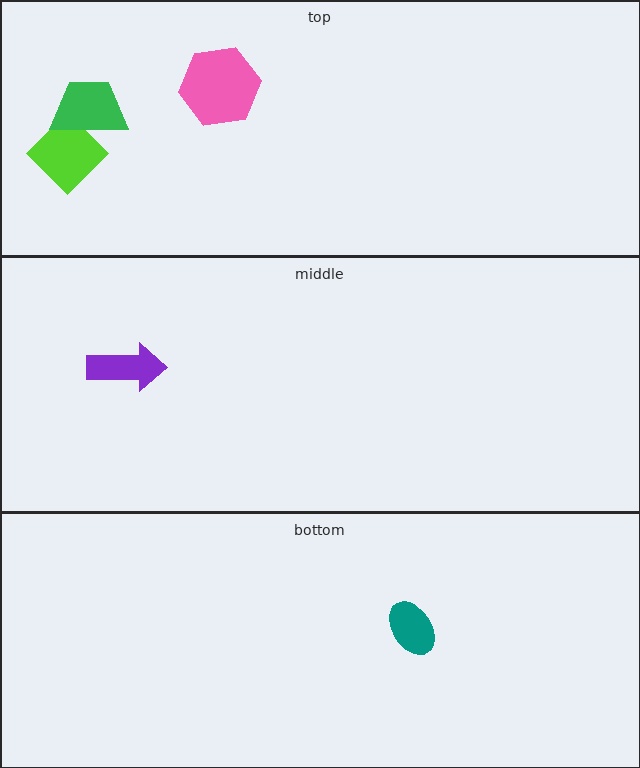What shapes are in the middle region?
The purple arrow.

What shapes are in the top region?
The lime diamond, the pink hexagon, the green trapezoid.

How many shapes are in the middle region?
1.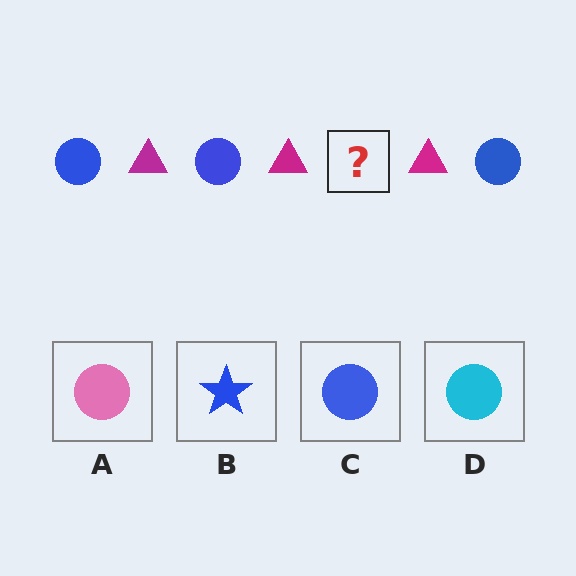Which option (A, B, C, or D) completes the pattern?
C.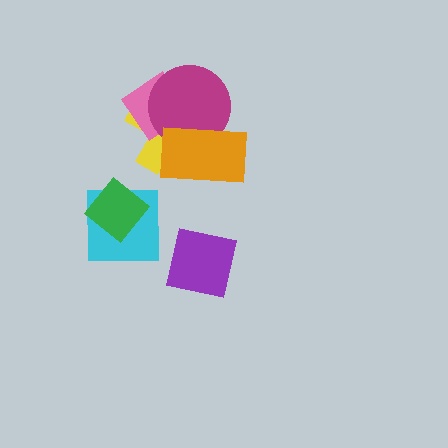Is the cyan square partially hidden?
Yes, it is partially covered by another shape.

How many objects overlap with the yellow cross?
3 objects overlap with the yellow cross.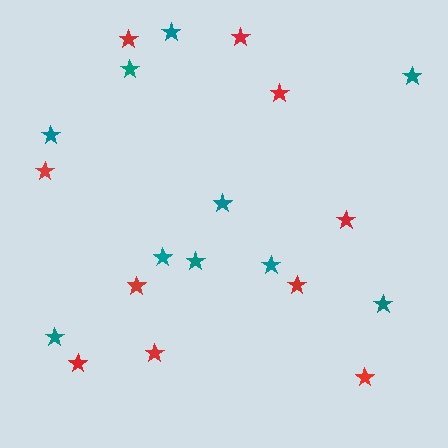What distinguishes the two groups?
There are 2 groups: one group of teal stars (10) and one group of red stars (10).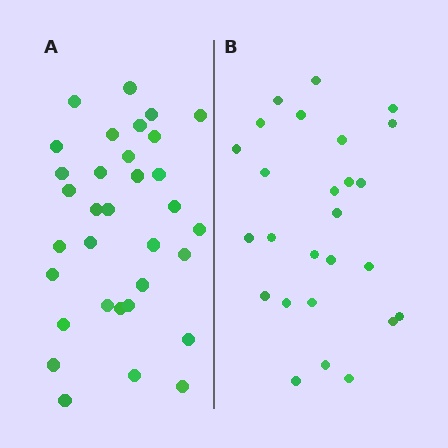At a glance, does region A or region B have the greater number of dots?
Region A (the left region) has more dots.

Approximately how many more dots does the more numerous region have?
Region A has roughly 8 or so more dots than region B.